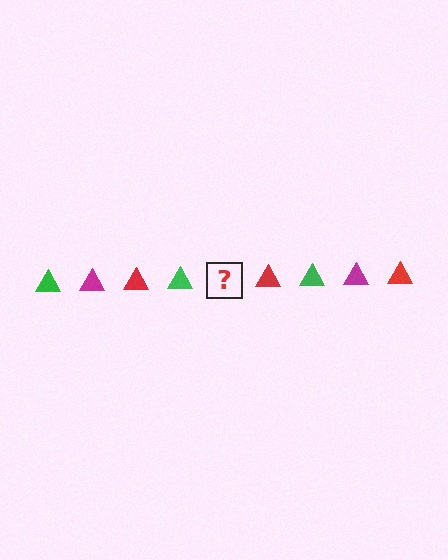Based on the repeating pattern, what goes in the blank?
The blank should be a magenta triangle.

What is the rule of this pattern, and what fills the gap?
The rule is that the pattern cycles through green, magenta, red triangles. The gap should be filled with a magenta triangle.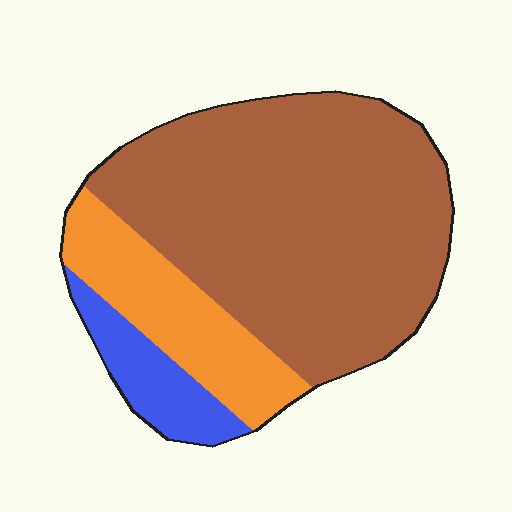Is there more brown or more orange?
Brown.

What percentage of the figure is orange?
Orange covers around 20% of the figure.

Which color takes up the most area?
Brown, at roughly 70%.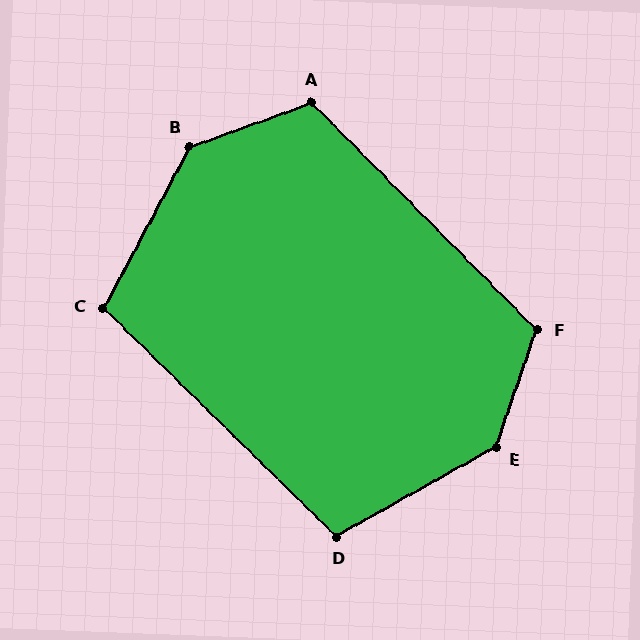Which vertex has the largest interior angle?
E, at approximately 138 degrees.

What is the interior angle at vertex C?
Approximately 106 degrees (obtuse).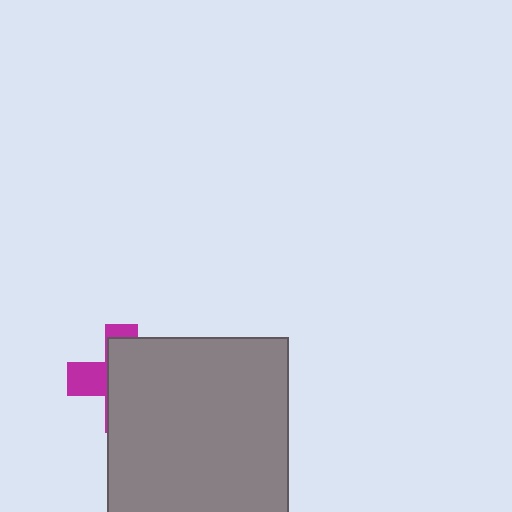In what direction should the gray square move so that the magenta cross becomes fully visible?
The gray square should move right. That is the shortest direction to clear the overlap and leave the magenta cross fully visible.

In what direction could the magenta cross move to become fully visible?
The magenta cross could move left. That would shift it out from behind the gray square entirely.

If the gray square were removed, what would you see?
You would see the complete magenta cross.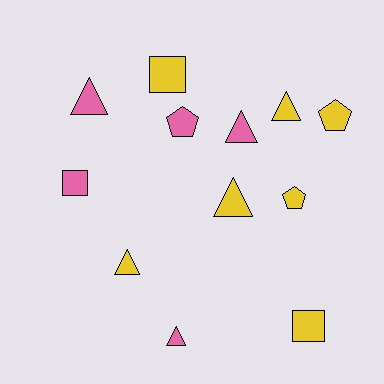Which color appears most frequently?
Yellow, with 7 objects.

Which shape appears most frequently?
Triangle, with 6 objects.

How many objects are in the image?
There are 12 objects.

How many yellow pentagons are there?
There are 2 yellow pentagons.